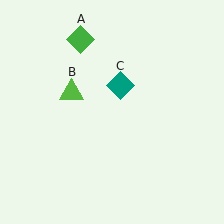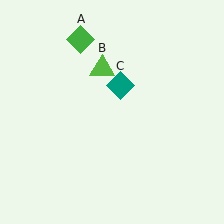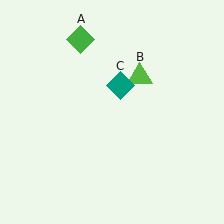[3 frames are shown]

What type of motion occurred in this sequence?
The lime triangle (object B) rotated clockwise around the center of the scene.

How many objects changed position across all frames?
1 object changed position: lime triangle (object B).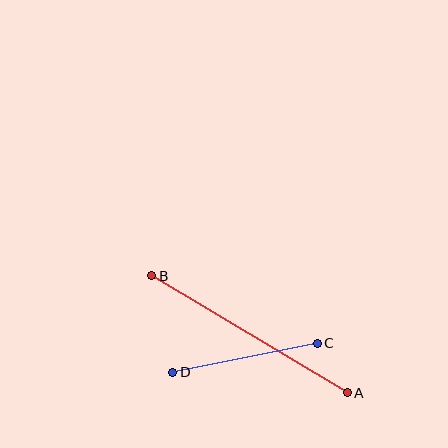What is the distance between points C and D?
The distance is approximately 147 pixels.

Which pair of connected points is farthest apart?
Points A and B are farthest apart.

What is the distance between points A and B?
The distance is approximately 228 pixels.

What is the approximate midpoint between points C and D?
The midpoint is at approximately (245, 358) pixels.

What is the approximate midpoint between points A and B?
The midpoint is at approximately (249, 334) pixels.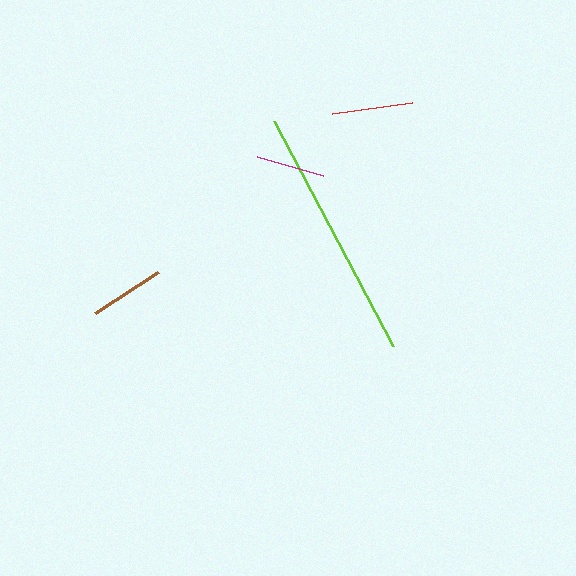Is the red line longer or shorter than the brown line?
The red line is longer than the brown line.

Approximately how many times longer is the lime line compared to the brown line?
The lime line is approximately 3.4 times the length of the brown line.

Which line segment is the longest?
The lime line is the longest at approximately 255 pixels.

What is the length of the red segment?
The red segment is approximately 81 pixels long.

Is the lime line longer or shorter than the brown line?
The lime line is longer than the brown line.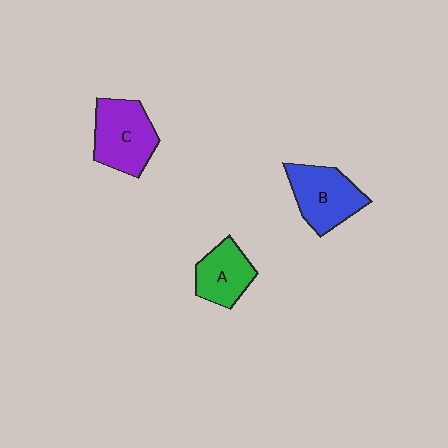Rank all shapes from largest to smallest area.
From largest to smallest: C (purple), B (blue), A (green).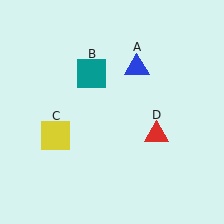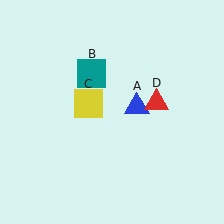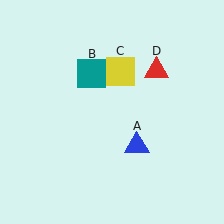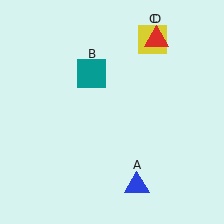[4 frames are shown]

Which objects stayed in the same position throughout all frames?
Teal square (object B) remained stationary.